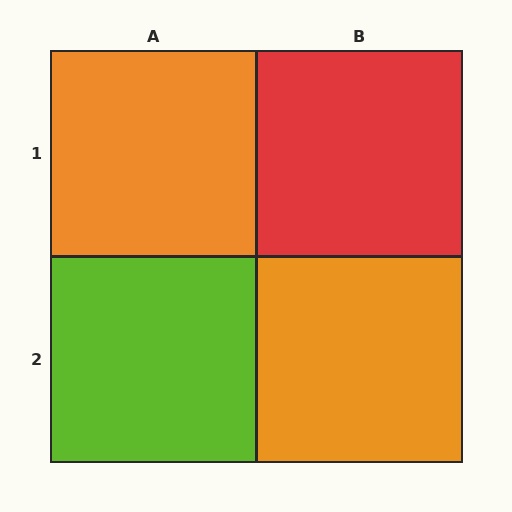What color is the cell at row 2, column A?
Lime.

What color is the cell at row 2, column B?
Orange.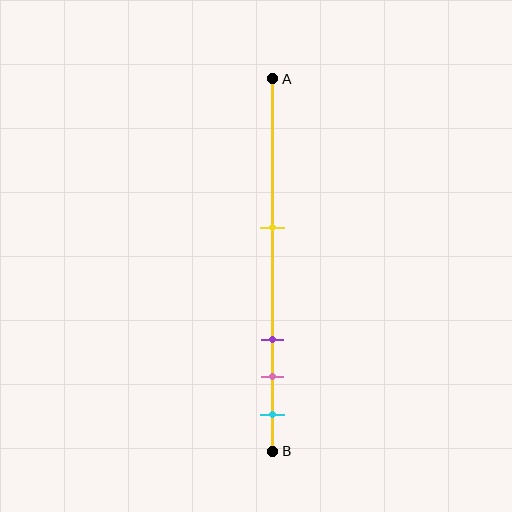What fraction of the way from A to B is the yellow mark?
The yellow mark is approximately 40% (0.4) of the way from A to B.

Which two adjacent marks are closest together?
The pink and cyan marks are the closest adjacent pair.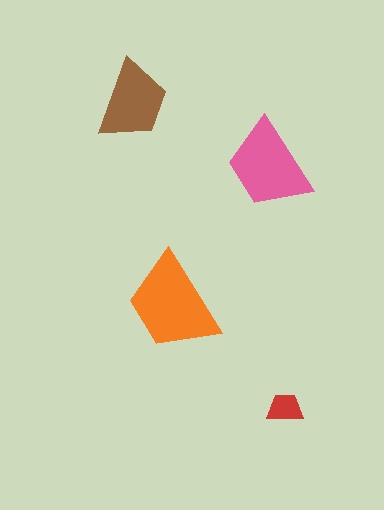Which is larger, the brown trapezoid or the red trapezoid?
The brown one.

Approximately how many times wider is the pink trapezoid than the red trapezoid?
About 2.5 times wider.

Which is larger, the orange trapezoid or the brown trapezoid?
The orange one.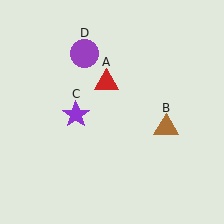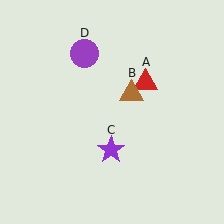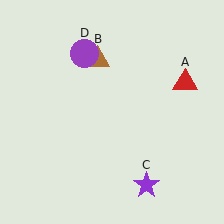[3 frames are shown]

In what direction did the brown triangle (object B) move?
The brown triangle (object B) moved up and to the left.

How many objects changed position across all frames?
3 objects changed position: red triangle (object A), brown triangle (object B), purple star (object C).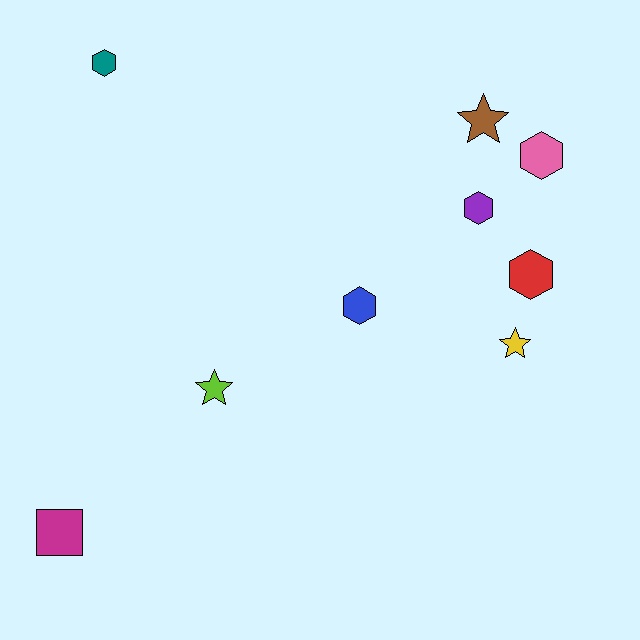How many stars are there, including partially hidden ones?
There are 3 stars.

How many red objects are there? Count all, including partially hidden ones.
There is 1 red object.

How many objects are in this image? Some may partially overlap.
There are 9 objects.